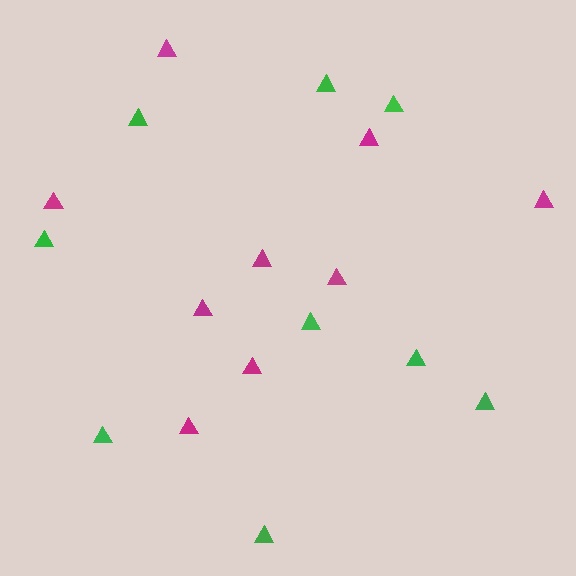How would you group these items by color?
There are 2 groups: one group of green triangles (9) and one group of magenta triangles (9).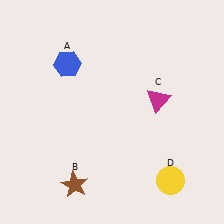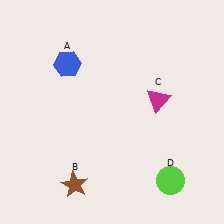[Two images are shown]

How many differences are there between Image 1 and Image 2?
There is 1 difference between the two images.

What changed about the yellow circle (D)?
In Image 1, D is yellow. In Image 2, it changed to lime.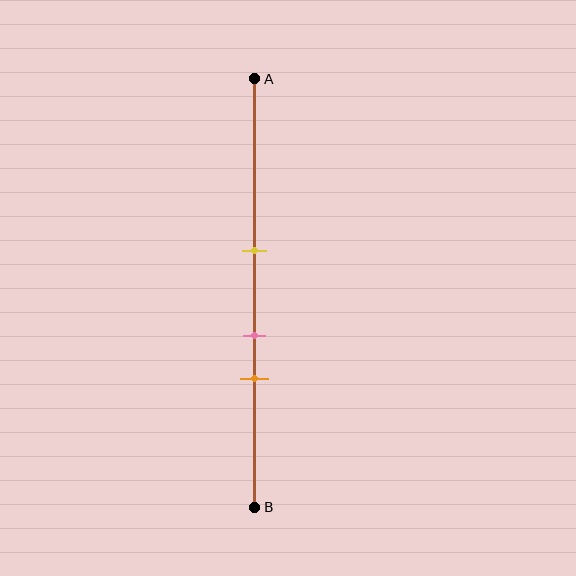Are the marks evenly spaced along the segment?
Yes, the marks are approximately evenly spaced.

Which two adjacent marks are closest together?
The pink and orange marks are the closest adjacent pair.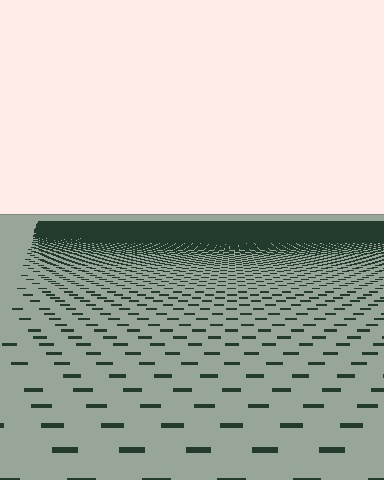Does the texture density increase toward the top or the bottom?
Density increases toward the top.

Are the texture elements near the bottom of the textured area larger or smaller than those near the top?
Larger. Near the bottom, elements are closer to the viewer and appear at a bigger on-screen size.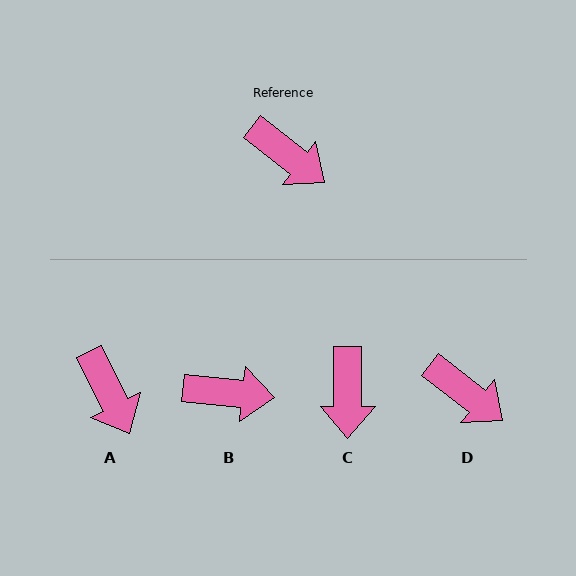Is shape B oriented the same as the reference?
No, it is off by about 32 degrees.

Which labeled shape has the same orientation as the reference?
D.